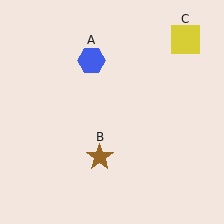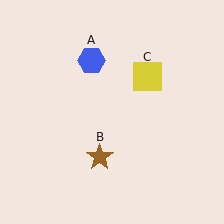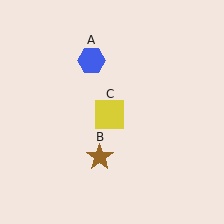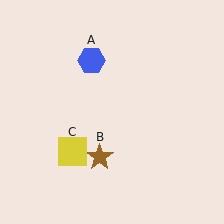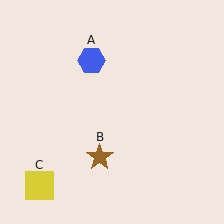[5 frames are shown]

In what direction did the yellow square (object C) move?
The yellow square (object C) moved down and to the left.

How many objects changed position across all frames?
1 object changed position: yellow square (object C).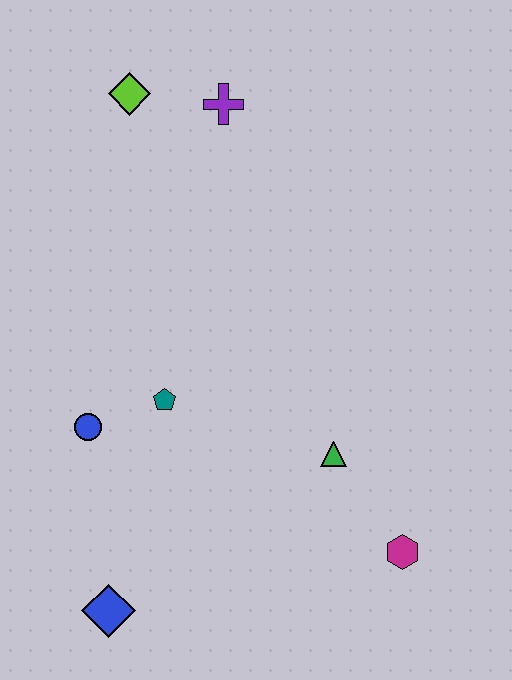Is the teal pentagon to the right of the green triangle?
No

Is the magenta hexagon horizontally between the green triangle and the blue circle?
No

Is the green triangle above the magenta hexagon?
Yes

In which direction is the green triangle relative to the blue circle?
The green triangle is to the right of the blue circle.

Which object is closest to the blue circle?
The teal pentagon is closest to the blue circle.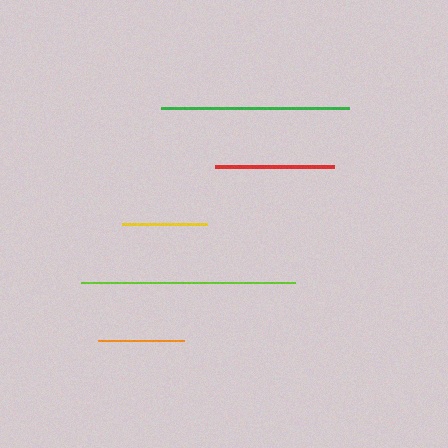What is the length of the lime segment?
The lime segment is approximately 214 pixels long.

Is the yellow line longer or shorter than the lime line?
The lime line is longer than the yellow line.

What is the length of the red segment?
The red segment is approximately 119 pixels long.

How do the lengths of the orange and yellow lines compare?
The orange and yellow lines are approximately the same length.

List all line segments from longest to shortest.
From longest to shortest: lime, green, red, orange, yellow.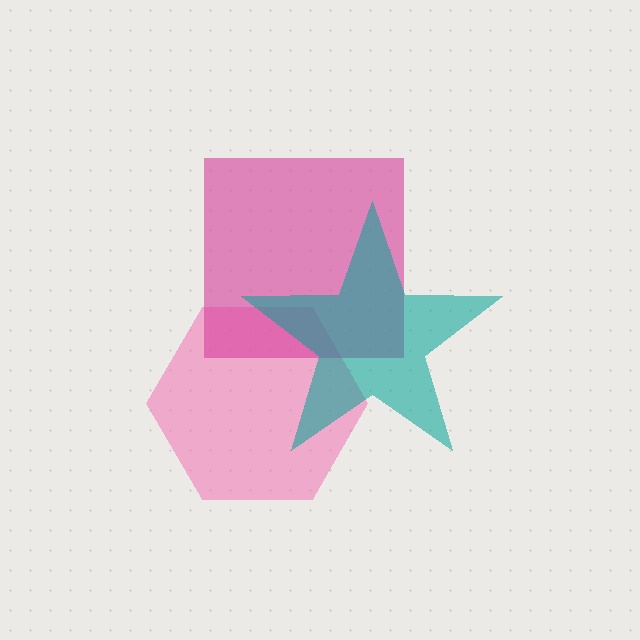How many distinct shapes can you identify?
There are 3 distinct shapes: a pink hexagon, a magenta square, a teal star.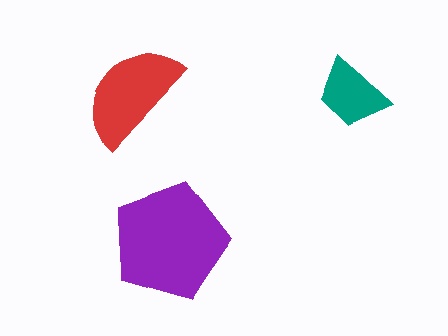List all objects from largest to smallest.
The purple pentagon, the red semicircle, the teal trapezoid.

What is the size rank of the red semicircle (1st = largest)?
2nd.